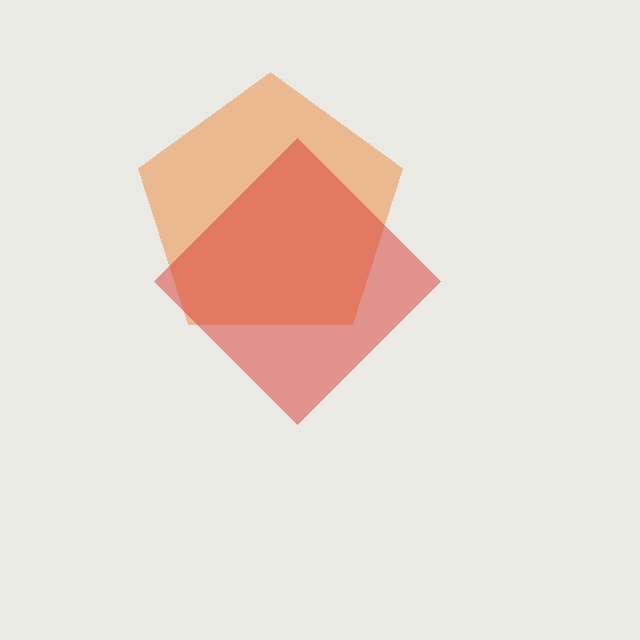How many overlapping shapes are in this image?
There are 2 overlapping shapes in the image.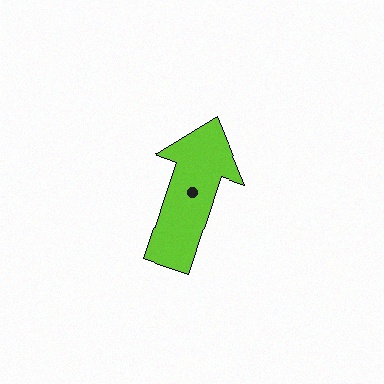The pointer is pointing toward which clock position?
Roughly 1 o'clock.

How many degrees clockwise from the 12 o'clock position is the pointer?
Approximately 18 degrees.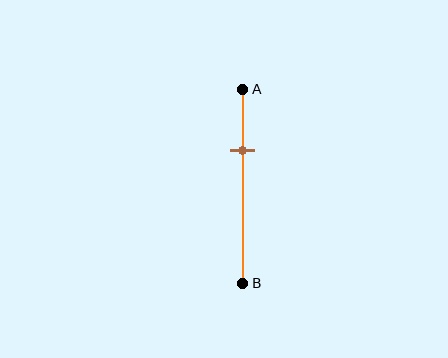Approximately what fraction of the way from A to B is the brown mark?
The brown mark is approximately 30% of the way from A to B.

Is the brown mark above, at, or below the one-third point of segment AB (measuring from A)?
The brown mark is approximately at the one-third point of segment AB.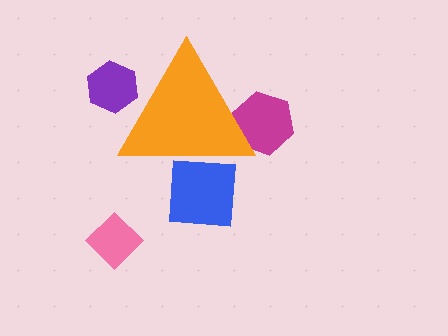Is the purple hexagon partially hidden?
Yes, the purple hexagon is partially hidden behind the orange triangle.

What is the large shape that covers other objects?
An orange triangle.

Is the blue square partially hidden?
Yes, the blue square is partially hidden behind the orange triangle.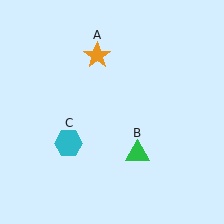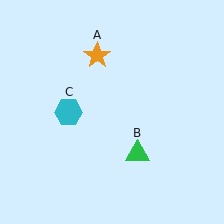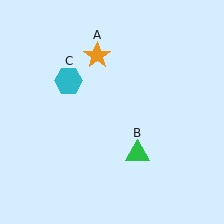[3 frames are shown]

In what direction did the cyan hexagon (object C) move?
The cyan hexagon (object C) moved up.